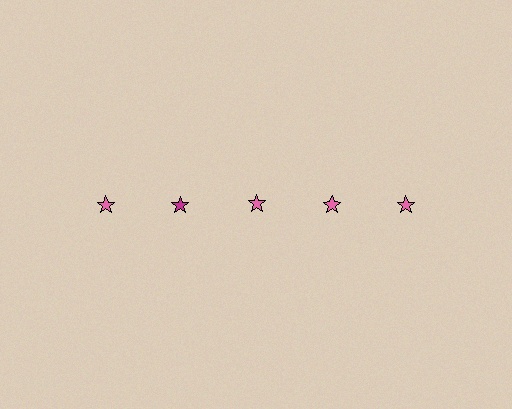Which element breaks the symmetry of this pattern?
The magenta star in the top row, second from left column breaks the symmetry. All other shapes are pink stars.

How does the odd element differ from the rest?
It has a different color: magenta instead of pink.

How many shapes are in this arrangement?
There are 5 shapes arranged in a grid pattern.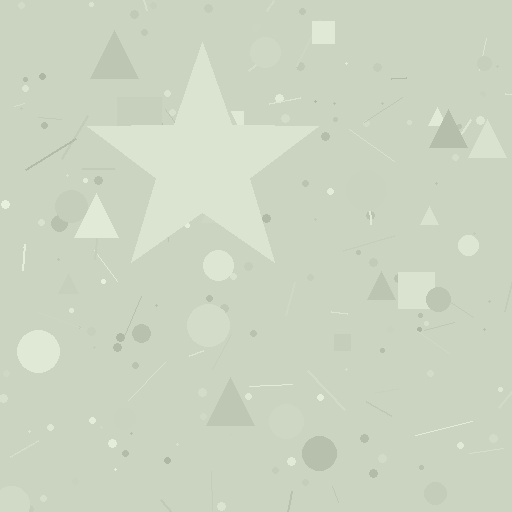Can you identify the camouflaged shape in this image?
The camouflaged shape is a star.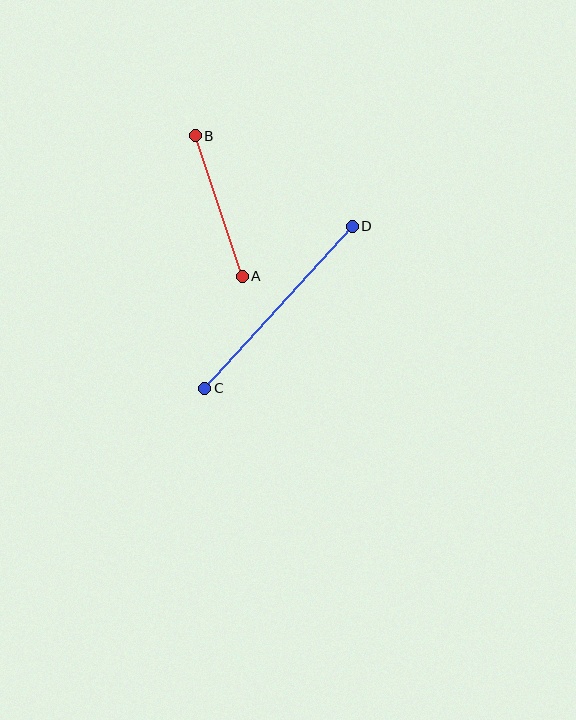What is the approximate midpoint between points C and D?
The midpoint is at approximately (279, 307) pixels.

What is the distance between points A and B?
The distance is approximately 148 pixels.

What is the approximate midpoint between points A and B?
The midpoint is at approximately (219, 206) pixels.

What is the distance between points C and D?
The distance is approximately 219 pixels.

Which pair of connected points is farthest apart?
Points C and D are farthest apart.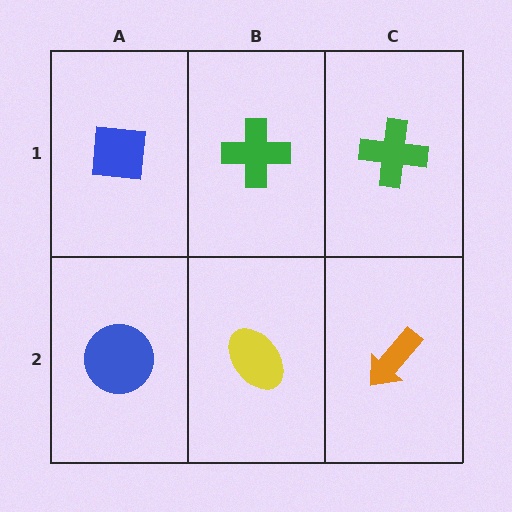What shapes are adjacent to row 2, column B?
A green cross (row 1, column B), a blue circle (row 2, column A), an orange arrow (row 2, column C).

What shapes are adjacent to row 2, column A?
A blue square (row 1, column A), a yellow ellipse (row 2, column B).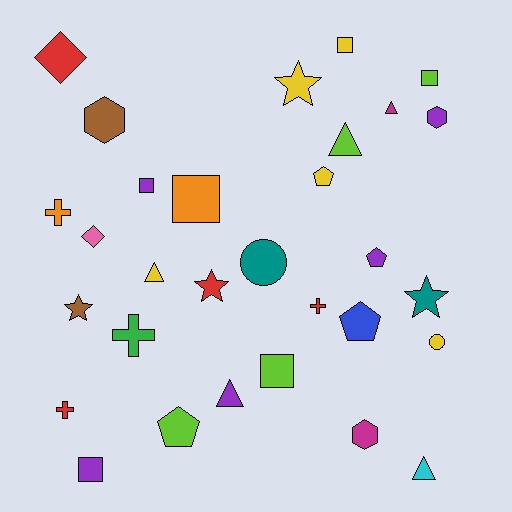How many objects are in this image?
There are 30 objects.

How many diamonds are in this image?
There are 2 diamonds.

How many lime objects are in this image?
There are 4 lime objects.